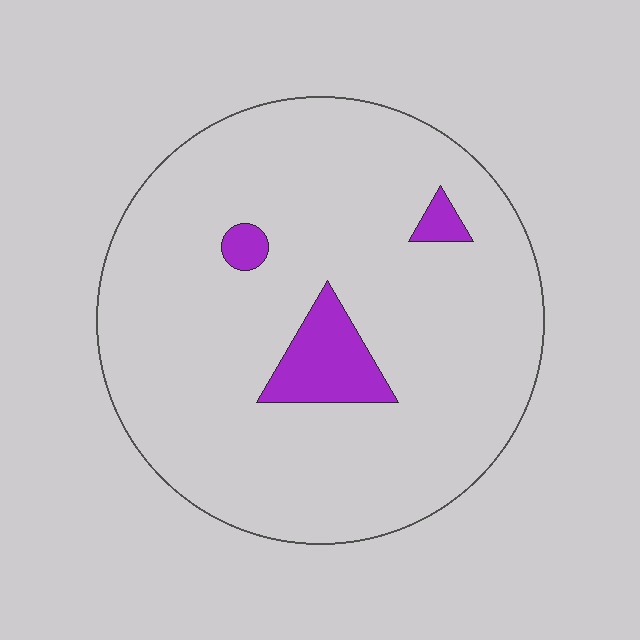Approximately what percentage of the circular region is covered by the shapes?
Approximately 10%.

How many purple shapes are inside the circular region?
3.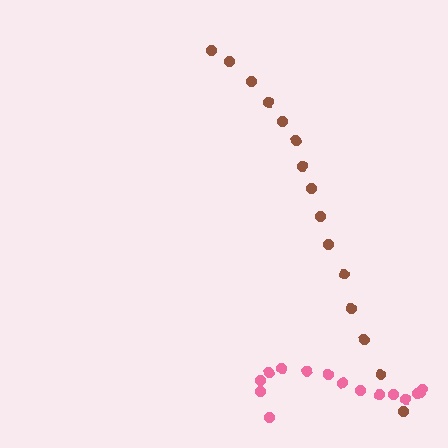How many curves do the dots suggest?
There are 2 distinct paths.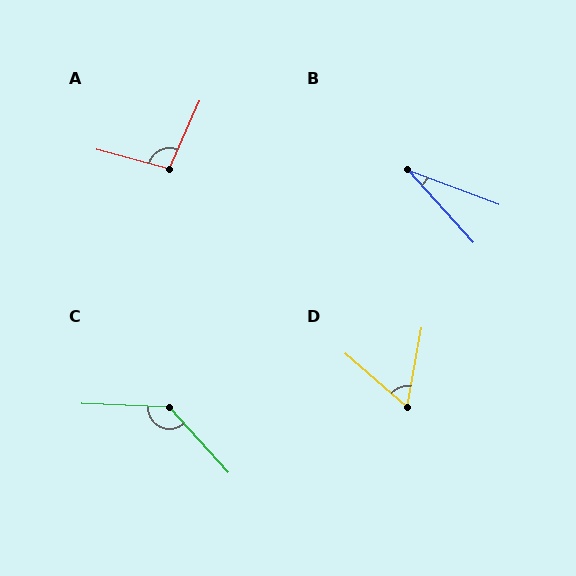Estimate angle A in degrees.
Approximately 99 degrees.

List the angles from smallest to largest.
B (27°), D (59°), A (99°), C (135°).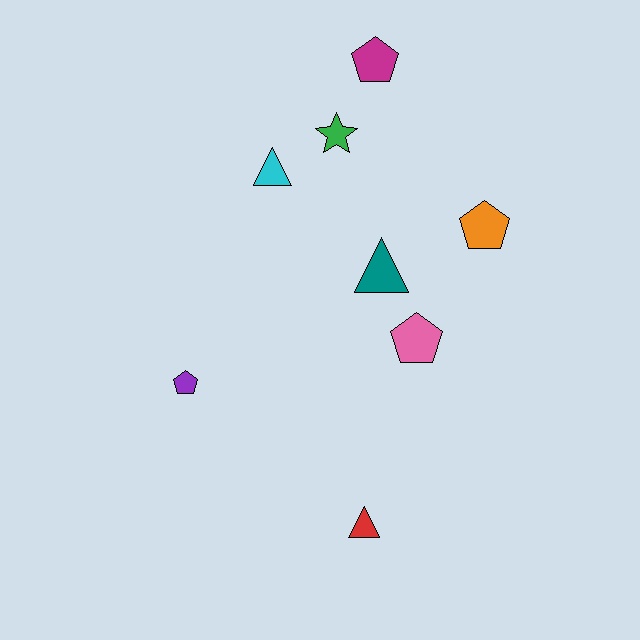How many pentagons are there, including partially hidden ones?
There are 4 pentagons.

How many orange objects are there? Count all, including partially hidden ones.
There is 1 orange object.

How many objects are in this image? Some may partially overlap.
There are 8 objects.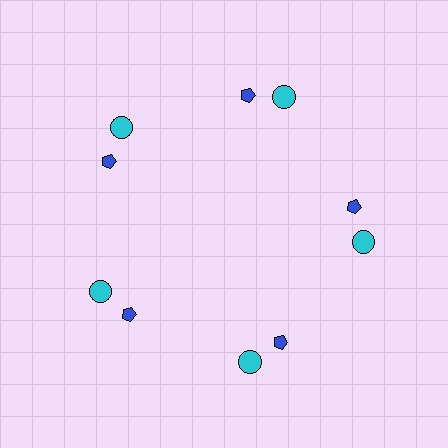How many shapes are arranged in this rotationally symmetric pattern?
There are 10 shapes, arranged in 5 groups of 2.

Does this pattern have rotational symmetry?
Yes, this pattern has 5-fold rotational symmetry. It looks the same after rotating 72 degrees around the center.